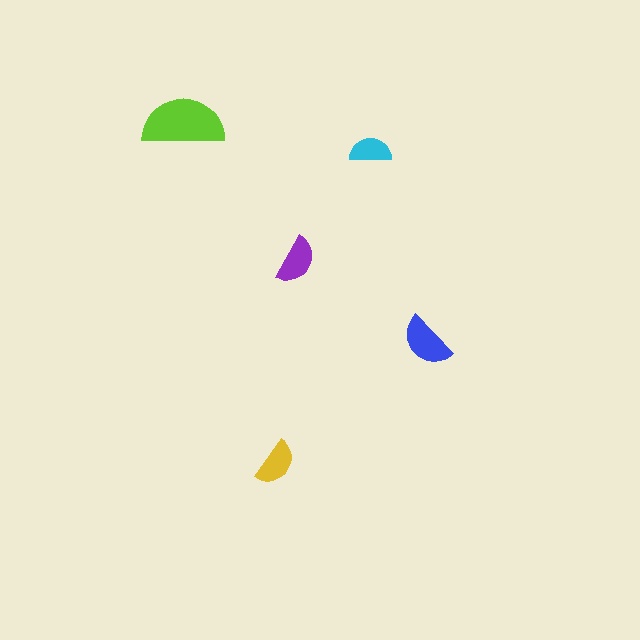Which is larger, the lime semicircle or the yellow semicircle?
The lime one.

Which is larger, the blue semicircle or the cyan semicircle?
The blue one.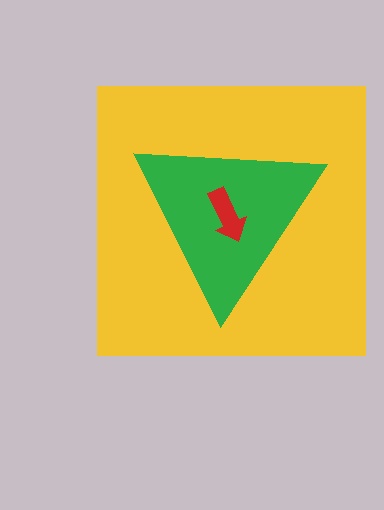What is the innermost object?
The red arrow.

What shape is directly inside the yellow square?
The green triangle.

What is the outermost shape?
The yellow square.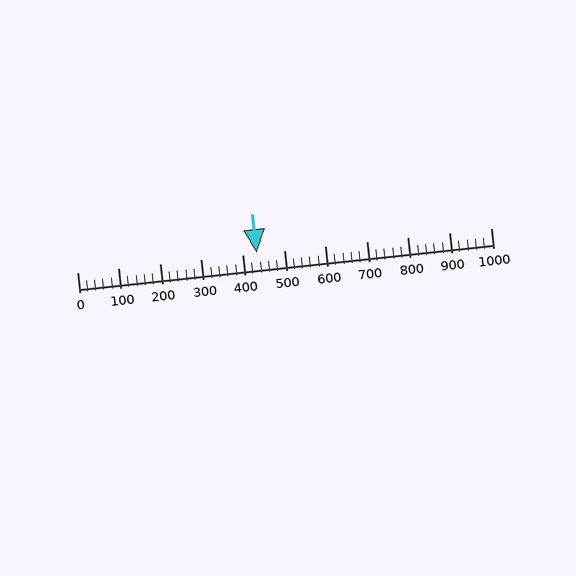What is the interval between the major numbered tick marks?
The major tick marks are spaced 100 units apart.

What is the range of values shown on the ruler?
The ruler shows values from 0 to 1000.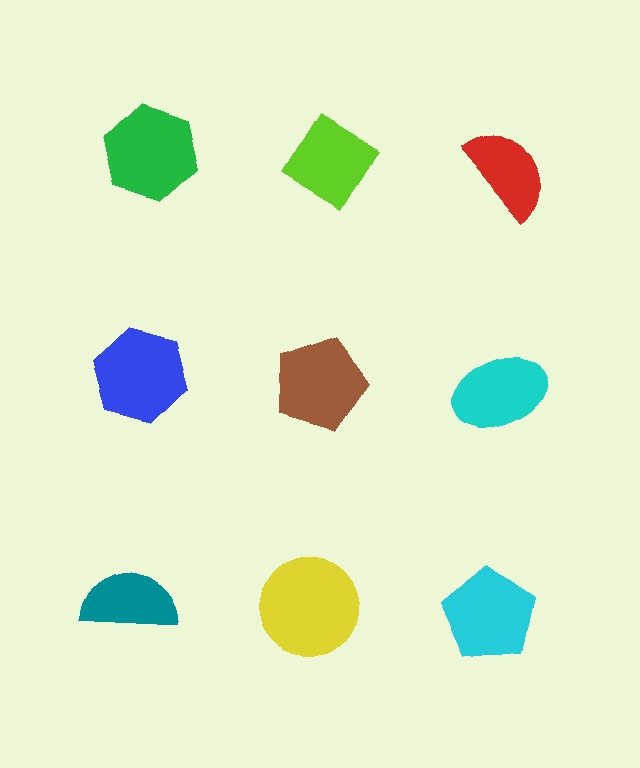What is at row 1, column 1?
A green hexagon.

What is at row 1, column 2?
A lime diamond.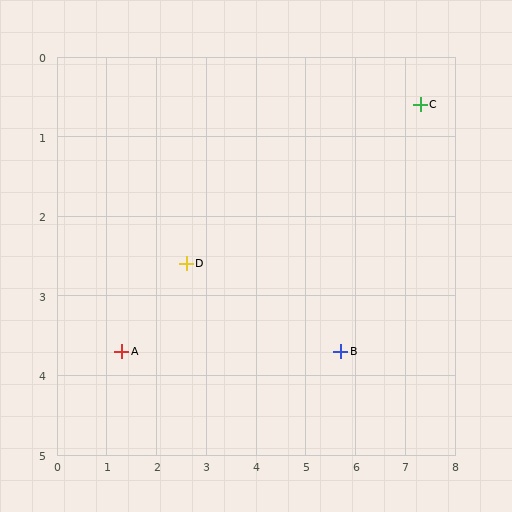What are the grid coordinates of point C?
Point C is at approximately (7.3, 0.6).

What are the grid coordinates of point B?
Point B is at approximately (5.7, 3.7).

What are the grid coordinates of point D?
Point D is at approximately (2.6, 2.6).